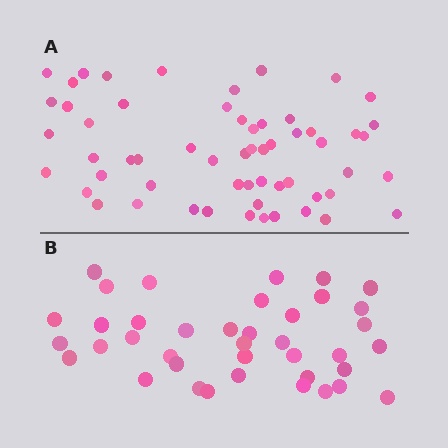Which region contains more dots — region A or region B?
Region A (the top region) has more dots.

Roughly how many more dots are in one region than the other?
Region A has approximately 20 more dots than region B.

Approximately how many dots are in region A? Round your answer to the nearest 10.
About 60 dots. (The exact count is 58, which rounds to 60.)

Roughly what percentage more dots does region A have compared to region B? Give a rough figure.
About 50% more.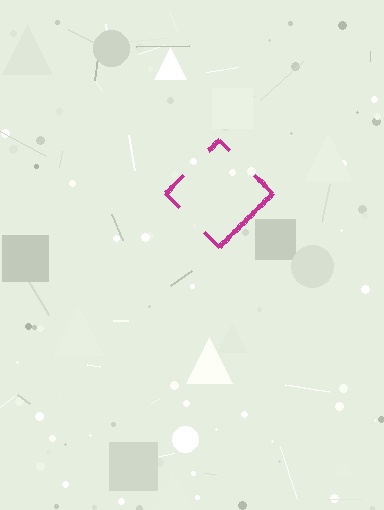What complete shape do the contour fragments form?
The contour fragments form a diamond.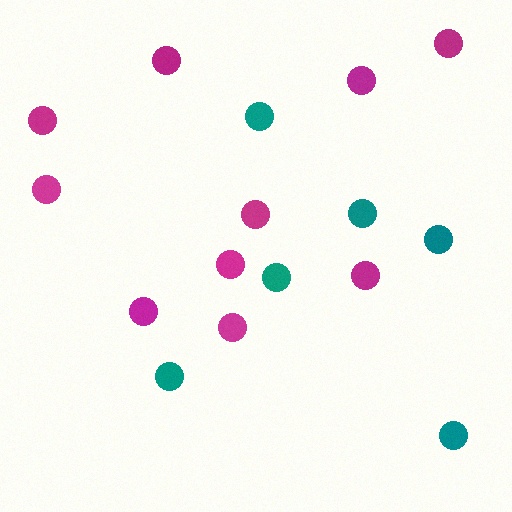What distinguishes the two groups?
There are 2 groups: one group of teal circles (6) and one group of magenta circles (10).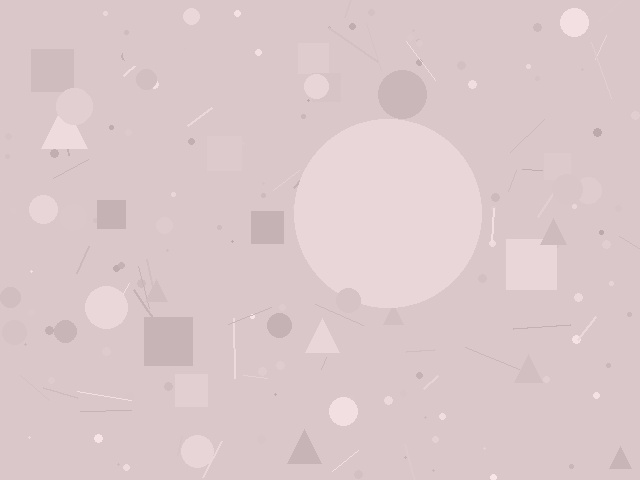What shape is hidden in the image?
A circle is hidden in the image.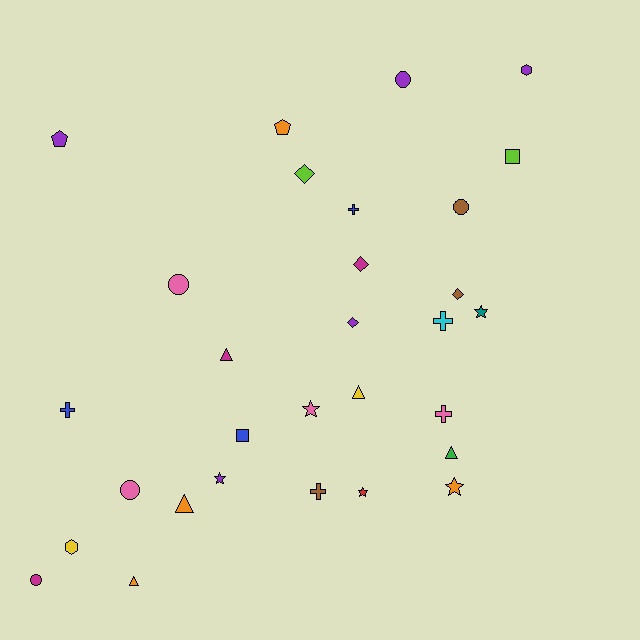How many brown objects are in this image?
There are 3 brown objects.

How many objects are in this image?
There are 30 objects.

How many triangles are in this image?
There are 5 triangles.